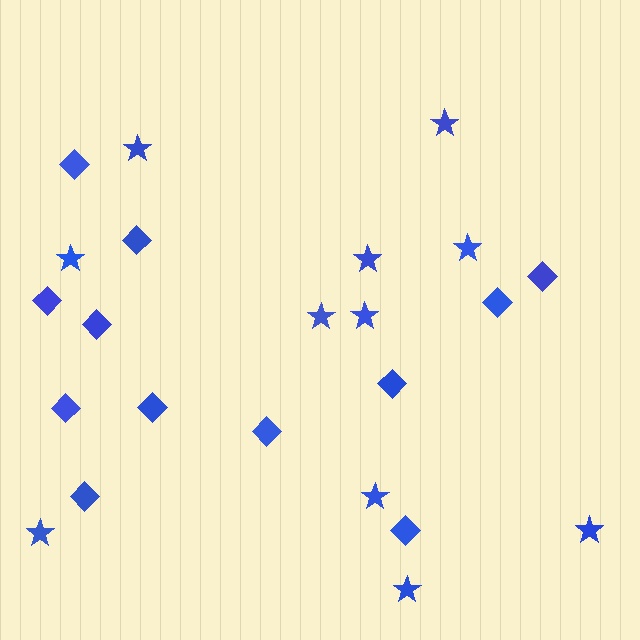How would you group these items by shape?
There are 2 groups: one group of stars (11) and one group of diamonds (12).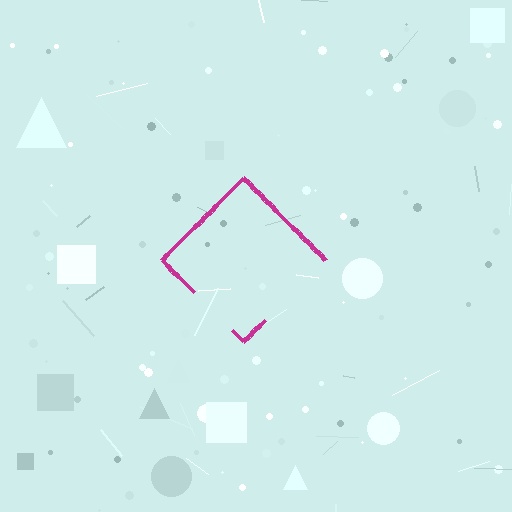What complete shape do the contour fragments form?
The contour fragments form a diamond.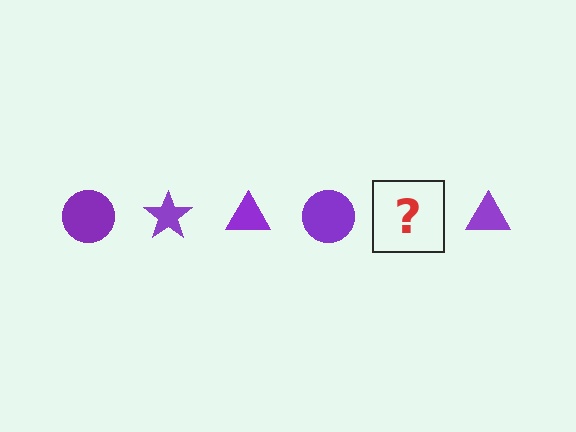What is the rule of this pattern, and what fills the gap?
The rule is that the pattern cycles through circle, star, triangle shapes in purple. The gap should be filled with a purple star.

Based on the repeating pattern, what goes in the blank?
The blank should be a purple star.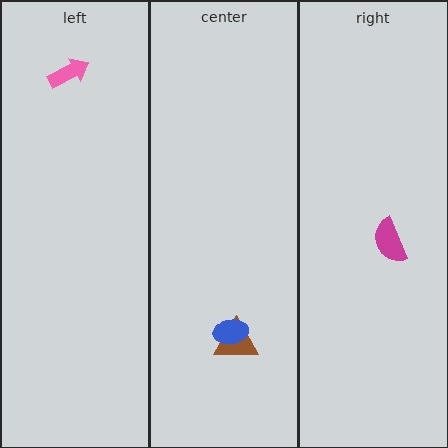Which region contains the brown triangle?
The center region.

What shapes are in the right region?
The magenta semicircle.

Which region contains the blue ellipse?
The center region.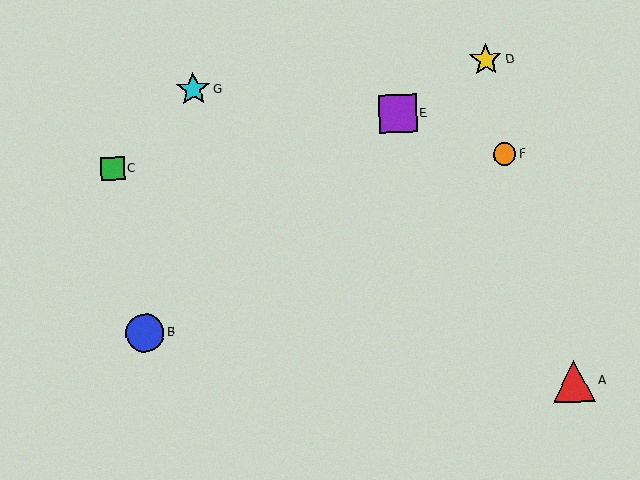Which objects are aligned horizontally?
Objects C, F are aligned horizontally.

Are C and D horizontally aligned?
No, C is at y≈169 and D is at y≈60.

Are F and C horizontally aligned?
Yes, both are at y≈154.